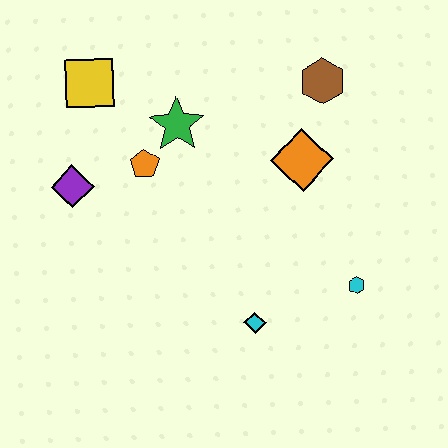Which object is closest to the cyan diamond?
The cyan hexagon is closest to the cyan diamond.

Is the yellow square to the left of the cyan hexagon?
Yes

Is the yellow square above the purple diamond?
Yes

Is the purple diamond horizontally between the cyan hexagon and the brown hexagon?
No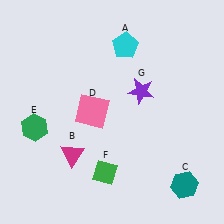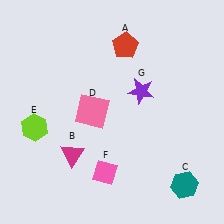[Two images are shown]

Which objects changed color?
A changed from cyan to red. E changed from green to lime. F changed from green to pink.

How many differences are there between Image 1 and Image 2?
There are 3 differences between the two images.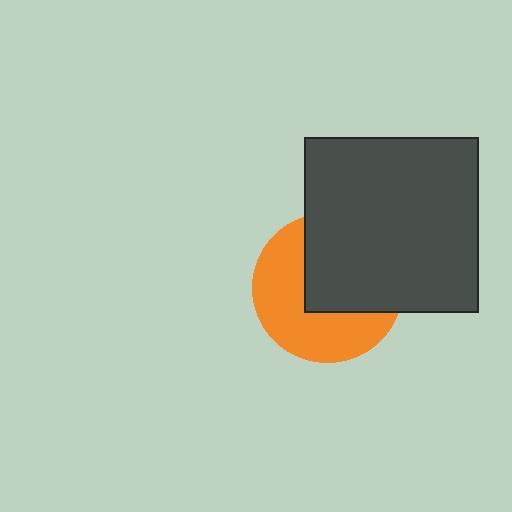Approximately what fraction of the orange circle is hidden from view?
Roughly 49% of the orange circle is hidden behind the dark gray square.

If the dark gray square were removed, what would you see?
You would see the complete orange circle.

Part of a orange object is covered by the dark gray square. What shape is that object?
It is a circle.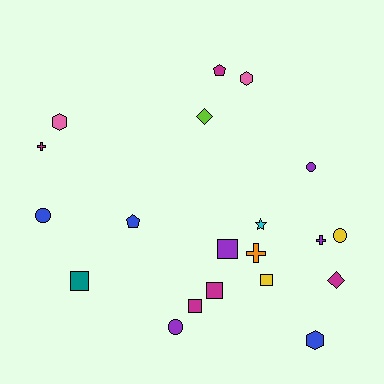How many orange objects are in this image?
There is 1 orange object.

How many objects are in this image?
There are 20 objects.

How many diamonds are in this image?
There are 2 diamonds.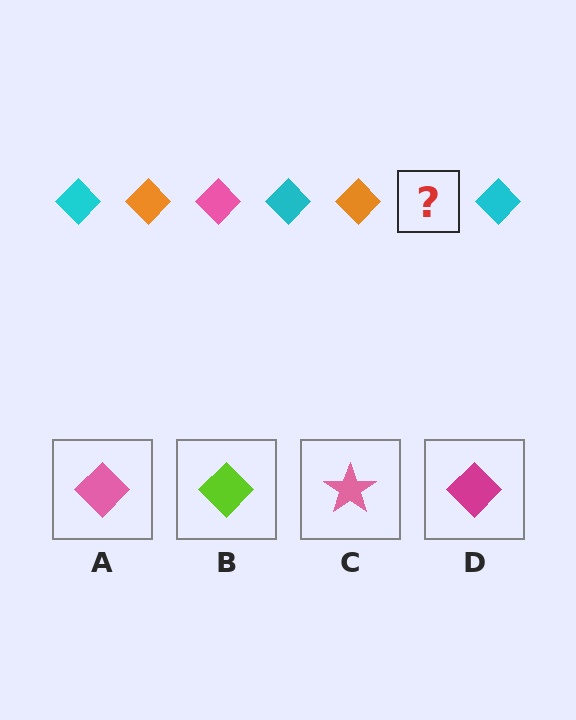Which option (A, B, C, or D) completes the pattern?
A.